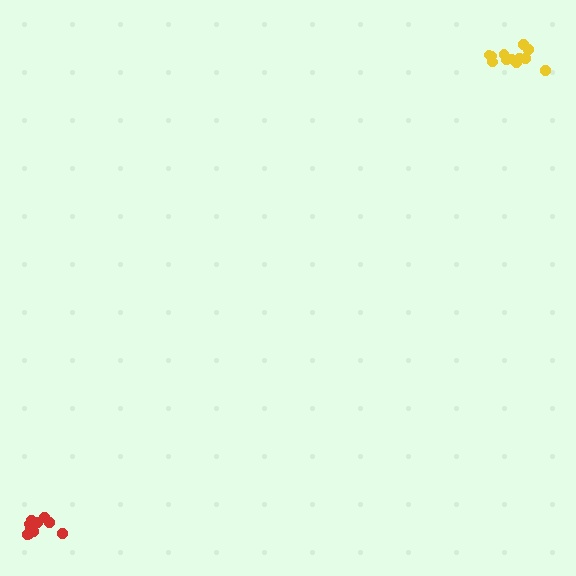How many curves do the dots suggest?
There are 2 distinct paths.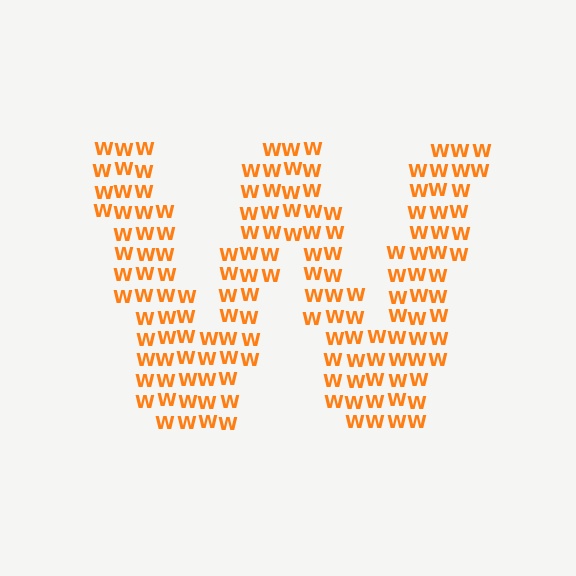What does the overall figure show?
The overall figure shows the letter W.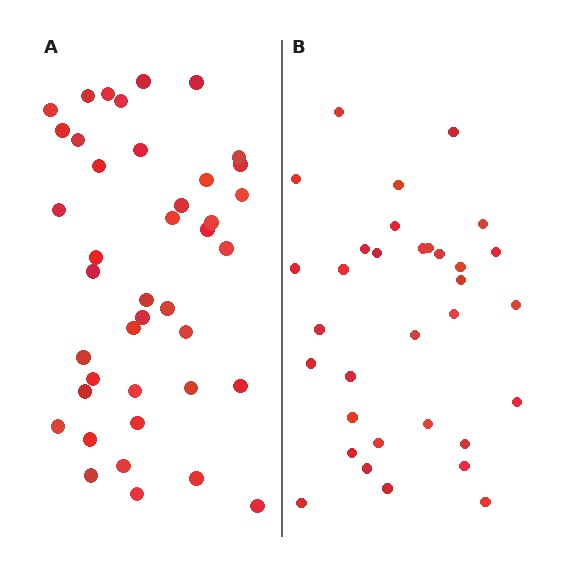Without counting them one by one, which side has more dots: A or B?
Region A (the left region) has more dots.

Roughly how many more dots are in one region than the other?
Region A has roughly 8 or so more dots than region B.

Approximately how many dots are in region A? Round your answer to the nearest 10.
About 40 dots. (The exact count is 41, which rounds to 40.)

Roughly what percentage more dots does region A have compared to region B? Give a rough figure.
About 25% more.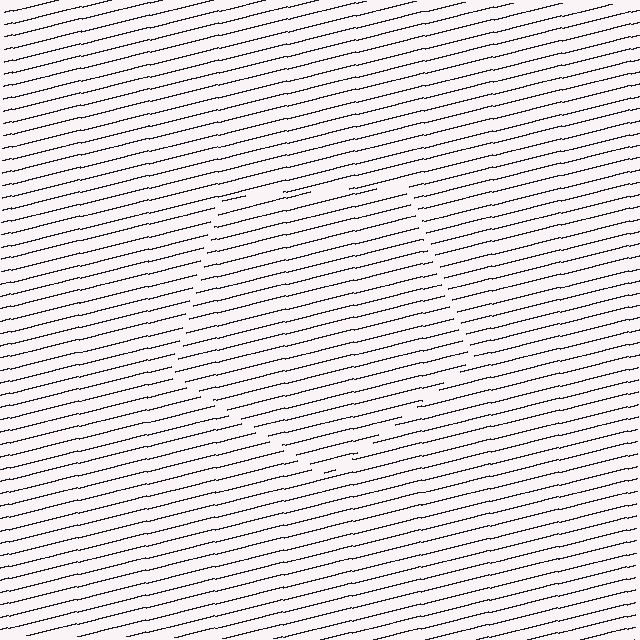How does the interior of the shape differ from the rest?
The interior of the shape contains the same grating, shifted by half a period — the contour is defined by the phase discontinuity where line-ends from the inner and outer gratings abut.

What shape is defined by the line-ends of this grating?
An illusory pentagon. The interior of the shape contains the same grating, shifted by half a period — the contour is defined by the phase discontinuity where line-ends from the inner and outer gratings abut.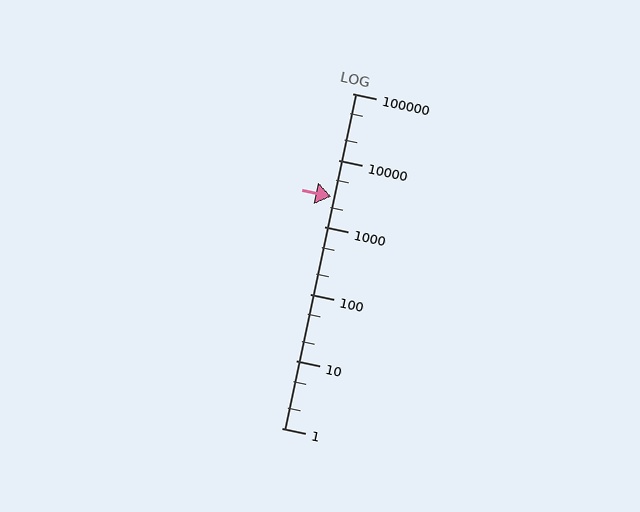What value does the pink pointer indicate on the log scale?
The pointer indicates approximately 2900.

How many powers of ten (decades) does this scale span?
The scale spans 5 decades, from 1 to 100000.